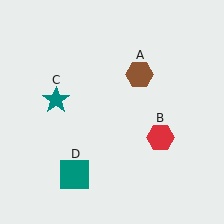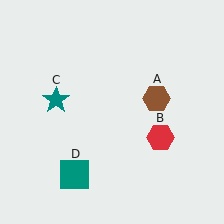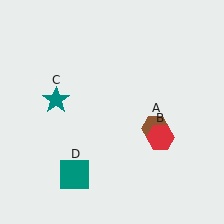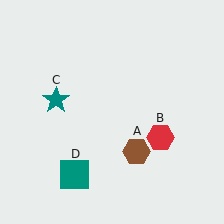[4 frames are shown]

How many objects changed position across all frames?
1 object changed position: brown hexagon (object A).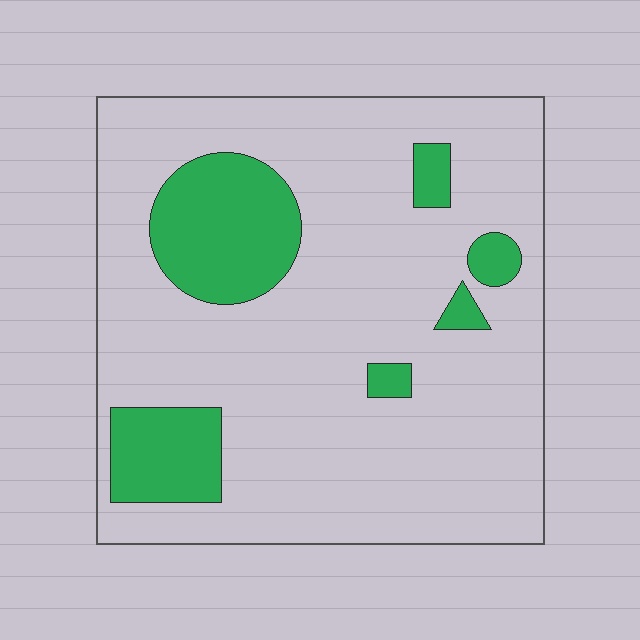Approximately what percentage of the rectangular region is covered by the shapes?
Approximately 20%.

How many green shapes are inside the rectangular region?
6.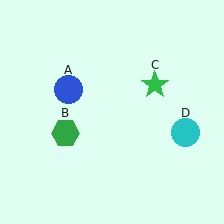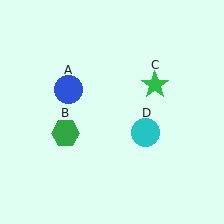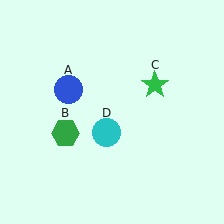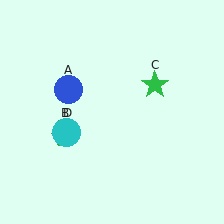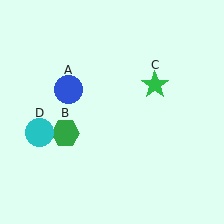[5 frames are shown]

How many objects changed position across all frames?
1 object changed position: cyan circle (object D).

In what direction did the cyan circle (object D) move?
The cyan circle (object D) moved left.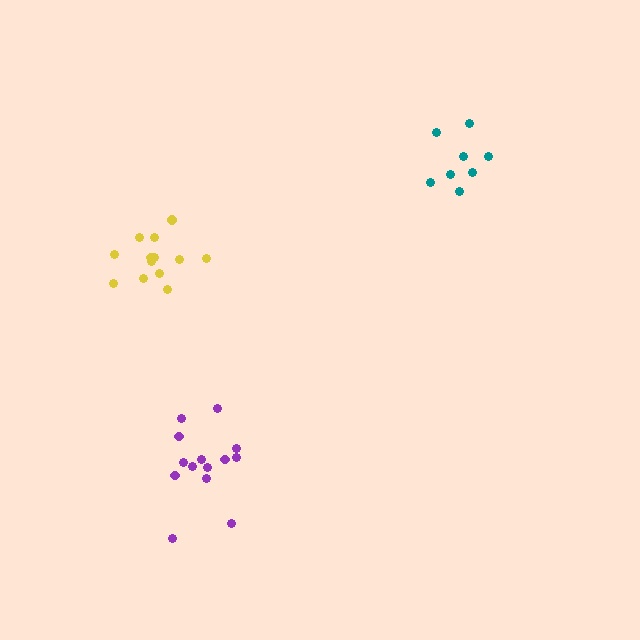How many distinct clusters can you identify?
There are 3 distinct clusters.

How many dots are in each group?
Group 1: 14 dots, Group 2: 8 dots, Group 3: 13 dots (35 total).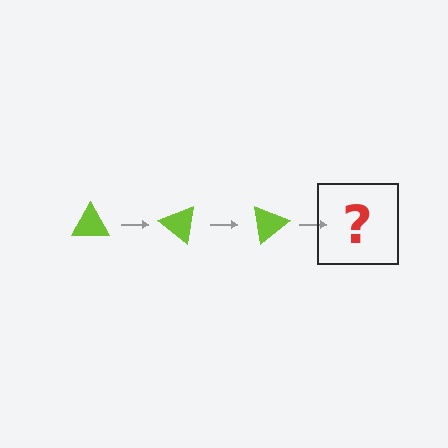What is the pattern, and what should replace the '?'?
The pattern is that the triangle rotates 40 degrees each step. The '?' should be a lime triangle rotated 120 degrees.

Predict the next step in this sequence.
The next step is a lime triangle rotated 120 degrees.